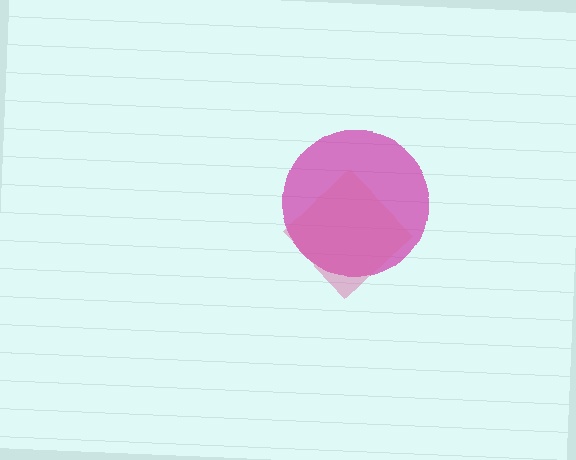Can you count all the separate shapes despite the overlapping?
Yes, there are 2 separate shapes.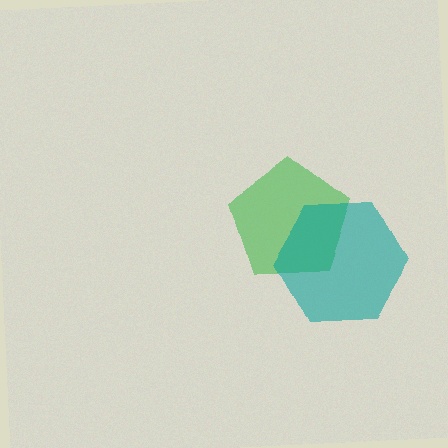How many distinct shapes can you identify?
There are 2 distinct shapes: a green pentagon, a teal hexagon.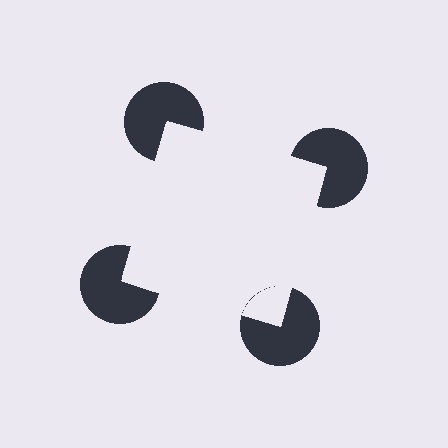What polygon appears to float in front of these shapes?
An illusory square — its edges are inferred from the aligned wedge cuts in the pac-man discs, not physically drawn.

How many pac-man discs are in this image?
There are 4 — one at each vertex of the illusory square.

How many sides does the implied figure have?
4 sides.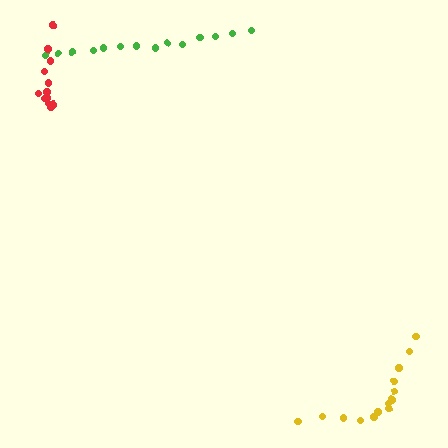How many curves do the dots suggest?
There are 3 distinct paths.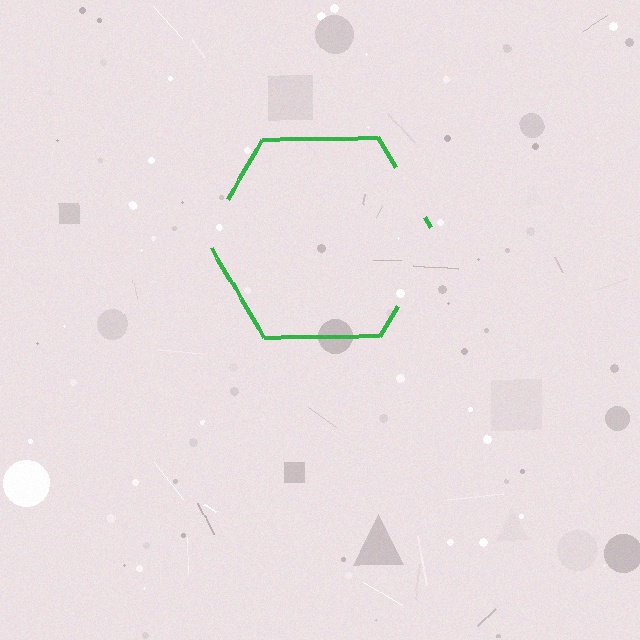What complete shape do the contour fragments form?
The contour fragments form a hexagon.